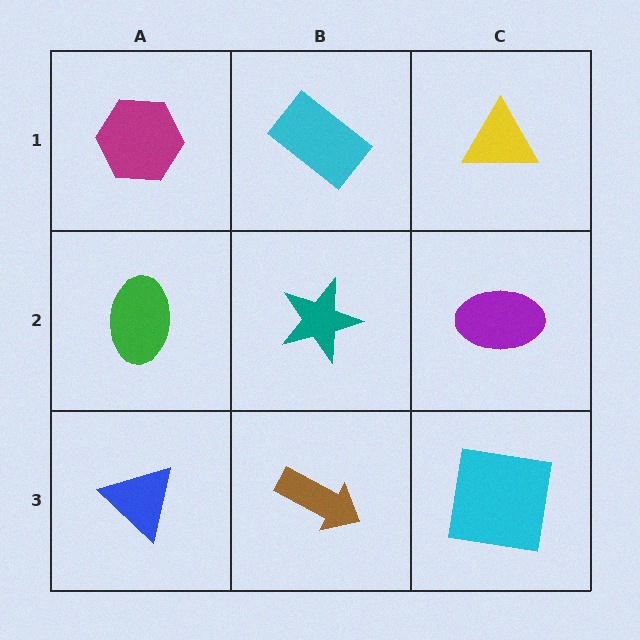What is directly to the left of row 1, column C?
A cyan rectangle.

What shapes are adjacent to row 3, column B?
A teal star (row 2, column B), a blue triangle (row 3, column A), a cyan square (row 3, column C).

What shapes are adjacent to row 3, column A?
A green ellipse (row 2, column A), a brown arrow (row 3, column B).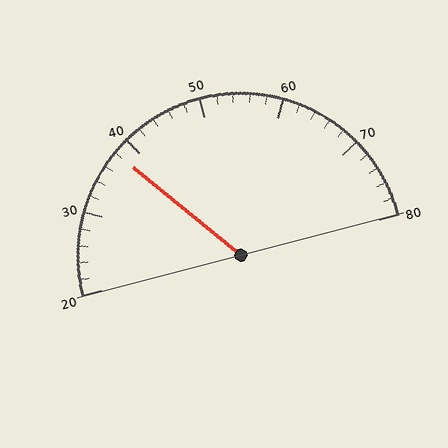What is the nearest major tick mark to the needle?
The nearest major tick mark is 40.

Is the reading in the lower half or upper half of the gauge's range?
The reading is in the lower half of the range (20 to 80).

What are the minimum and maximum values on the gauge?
The gauge ranges from 20 to 80.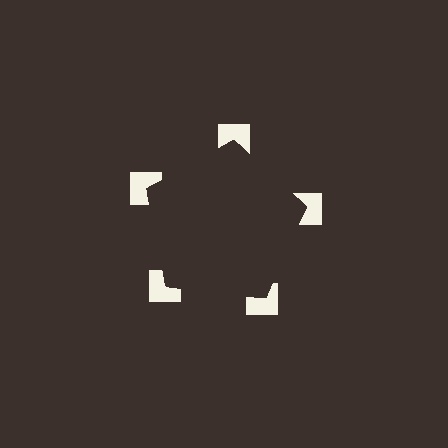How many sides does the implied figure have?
5 sides.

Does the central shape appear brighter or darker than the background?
It typically appears slightly darker than the background, even though no actual brightness change is drawn.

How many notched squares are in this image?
There are 5 — one at each vertex of the illusory pentagon.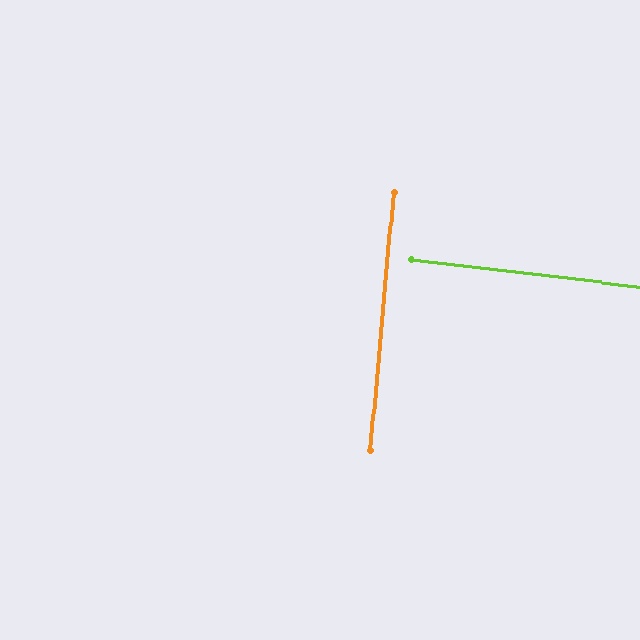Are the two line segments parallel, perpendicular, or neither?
Perpendicular — they meet at approximately 88°.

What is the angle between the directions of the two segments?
Approximately 88 degrees.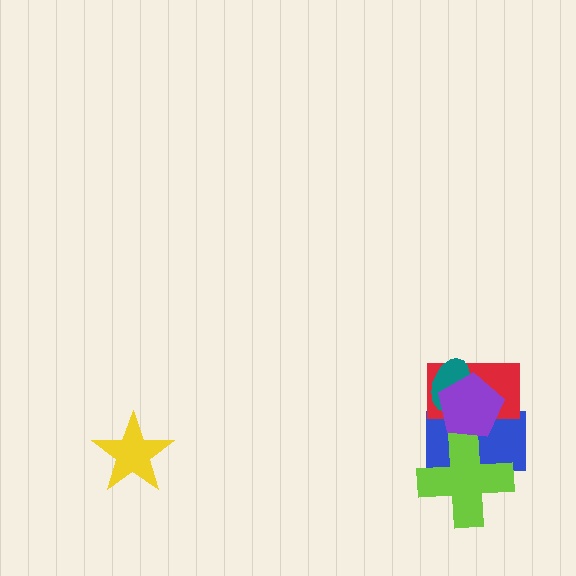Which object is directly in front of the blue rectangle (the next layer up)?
The red rectangle is directly in front of the blue rectangle.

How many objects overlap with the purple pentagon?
4 objects overlap with the purple pentagon.